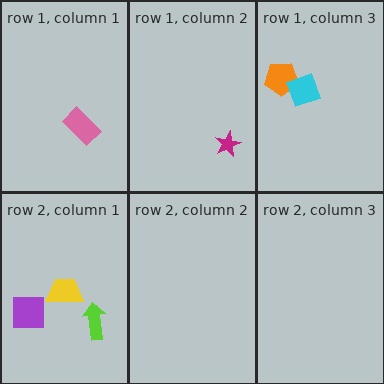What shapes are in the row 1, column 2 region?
The magenta star.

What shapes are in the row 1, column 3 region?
The orange pentagon, the cyan diamond.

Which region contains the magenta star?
The row 1, column 2 region.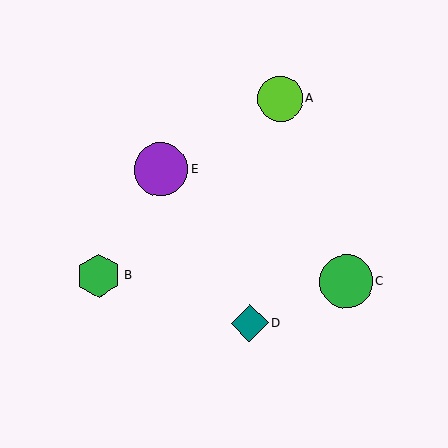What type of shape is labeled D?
Shape D is a teal diamond.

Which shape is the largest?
The purple circle (labeled E) is the largest.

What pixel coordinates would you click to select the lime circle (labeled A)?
Click at (280, 99) to select the lime circle A.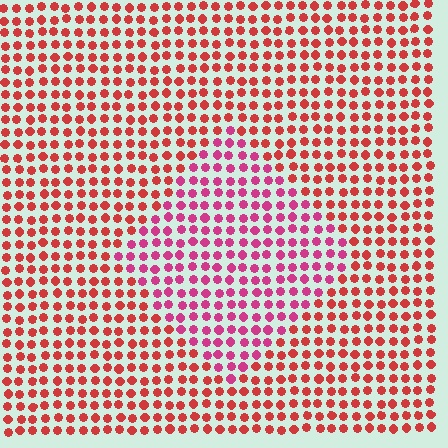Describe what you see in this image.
The image is filled with small red elements in a uniform arrangement. A diamond-shaped region is visible where the elements are tinted to a slightly different hue, forming a subtle color boundary.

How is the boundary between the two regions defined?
The boundary is defined purely by a slight shift in hue (about 32 degrees). Spacing, size, and orientation are identical on both sides.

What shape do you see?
I see a diamond.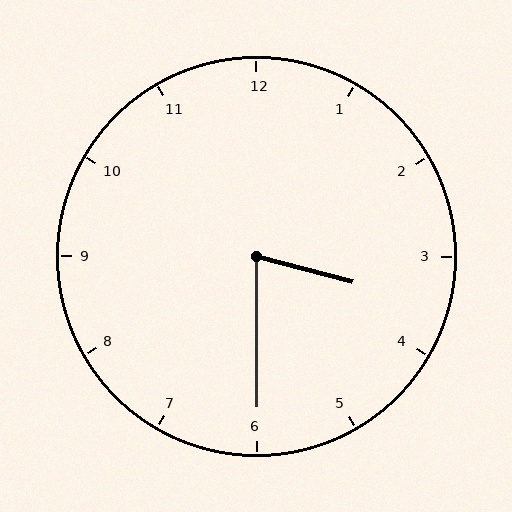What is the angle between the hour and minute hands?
Approximately 75 degrees.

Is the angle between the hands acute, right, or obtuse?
It is acute.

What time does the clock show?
3:30.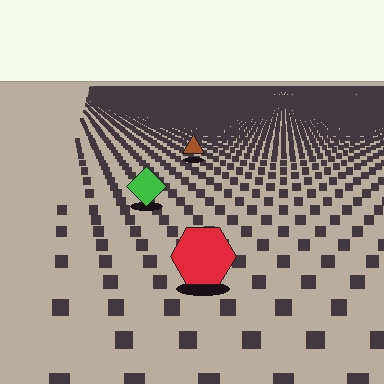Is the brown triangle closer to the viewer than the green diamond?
No. The green diamond is closer — you can tell from the texture gradient: the ground texture is coarser near it.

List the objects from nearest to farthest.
From nearest to farthest: the red hexagon, the green diamond, the brown triangle.